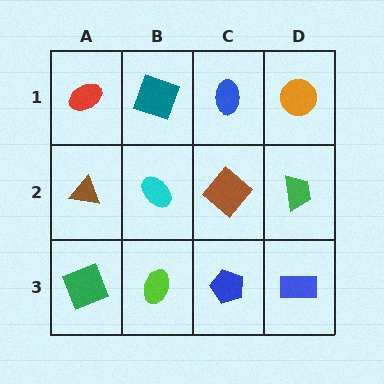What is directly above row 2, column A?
A red ellipse.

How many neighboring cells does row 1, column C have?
3.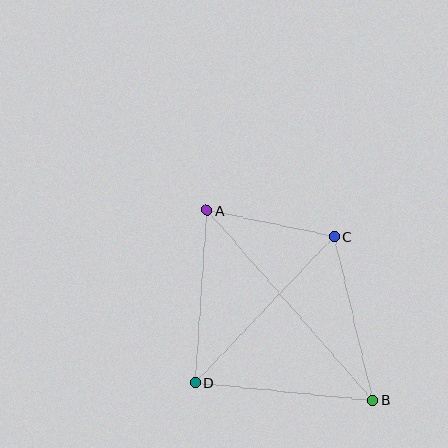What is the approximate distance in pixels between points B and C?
The distance between B and C is approximately 168 pixels.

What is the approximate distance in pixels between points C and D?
The distance between C and D is approximately 202 pixels.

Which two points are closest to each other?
Points A and C are closest to each other.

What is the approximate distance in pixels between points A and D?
The distance between A and D is approximately 173 pixels.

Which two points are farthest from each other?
Points A and B are farthest from each other.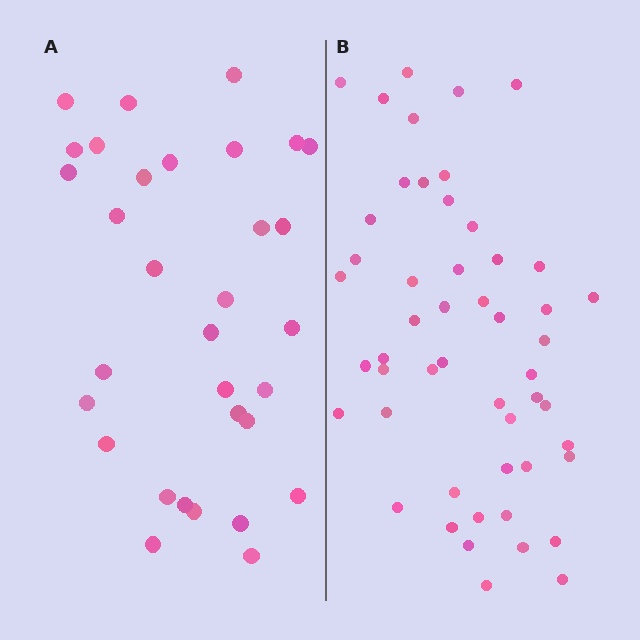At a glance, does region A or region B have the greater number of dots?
Region B (the right region) has more dots.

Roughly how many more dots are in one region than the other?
Region B has approximately 20 more dots than region A.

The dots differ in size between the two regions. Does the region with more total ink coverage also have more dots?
No. Region A has more total ink coverage because its dots are larger, but region B actually contains more individual dots. Total area can be misleading — the number of items is what matters here.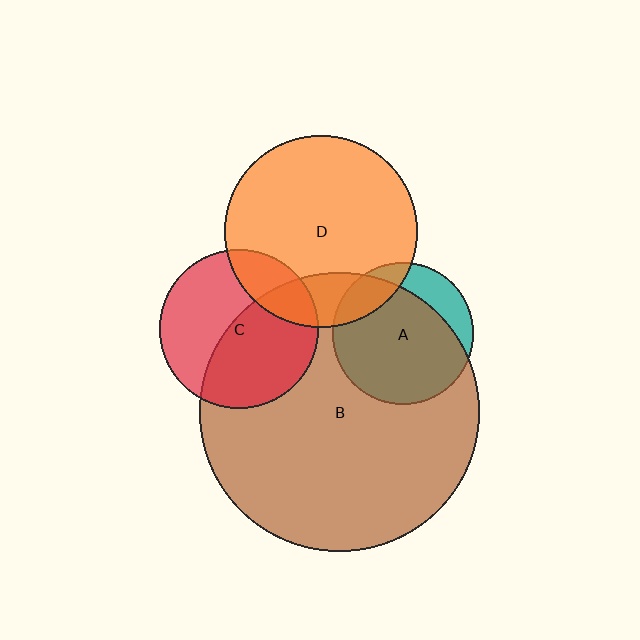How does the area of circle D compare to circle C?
Approximately 1.5 times.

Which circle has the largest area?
Circle B (brown).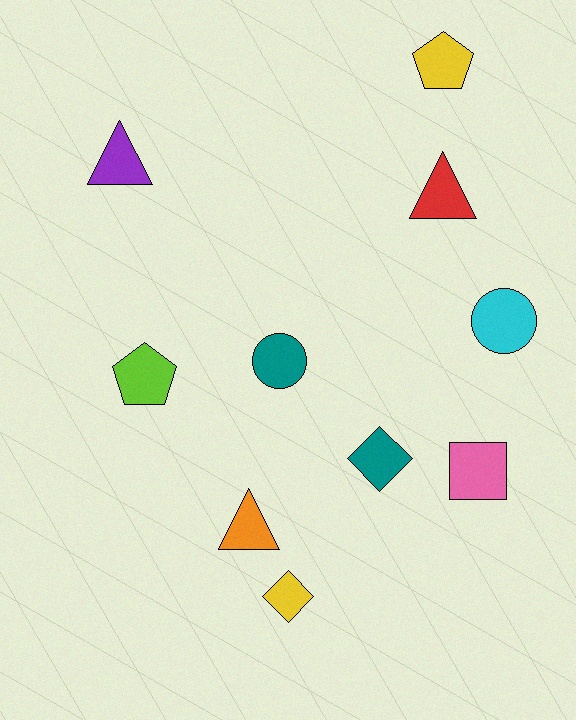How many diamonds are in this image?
There are 2 diamonds.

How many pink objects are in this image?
There is 1 pink object.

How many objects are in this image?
There are 10 objects.